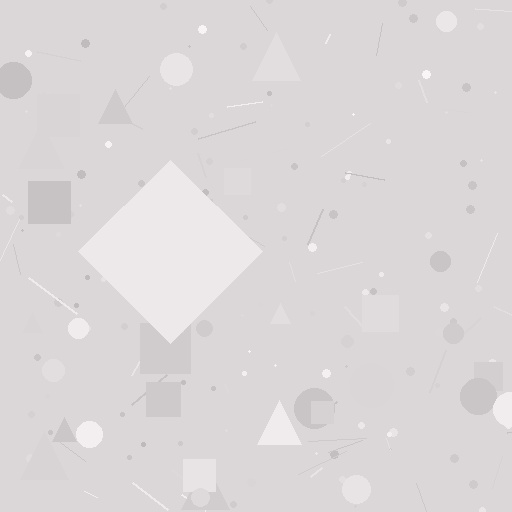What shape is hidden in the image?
A diamond is hidden in the image.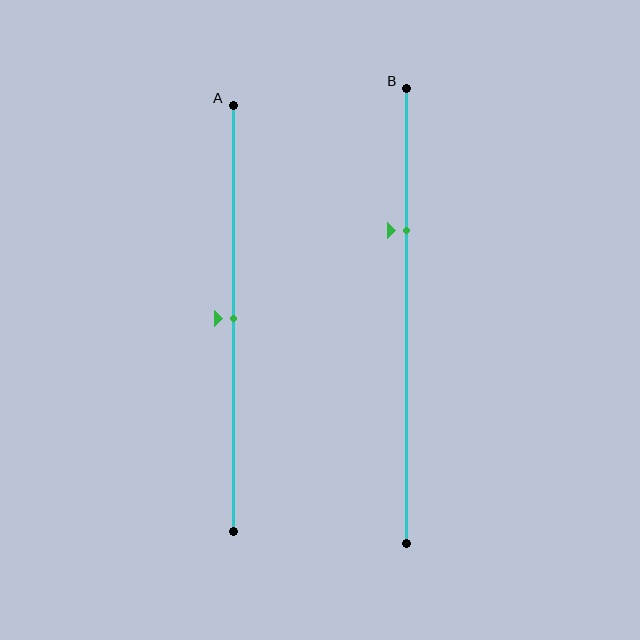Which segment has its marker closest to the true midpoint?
Segment A has its marker closest to the true midpoint.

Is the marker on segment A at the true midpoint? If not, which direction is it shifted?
Yes, the marker on segment A is at the true midpoint.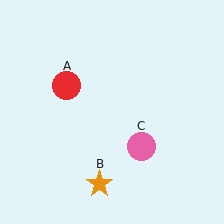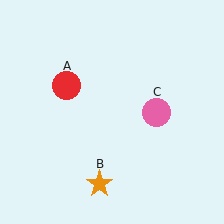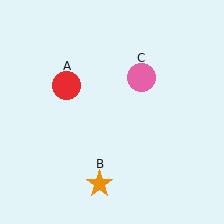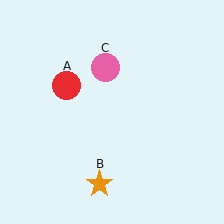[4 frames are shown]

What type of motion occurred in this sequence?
The pink circle (object C) rotated counterclockwise around the center of the scene.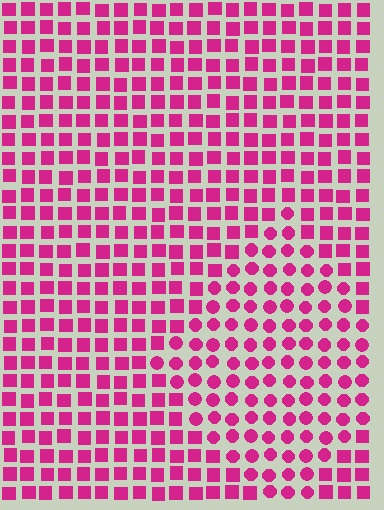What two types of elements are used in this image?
The image uses circles inside the diamond region and squares outside it.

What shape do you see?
I see a diamond.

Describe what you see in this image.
The image is filled with small magenta elements arranged in a uniform grid. A diamond-shaped region contains circles, while the surrounding area contains squares. The boundary is defined purely by the change in element shape.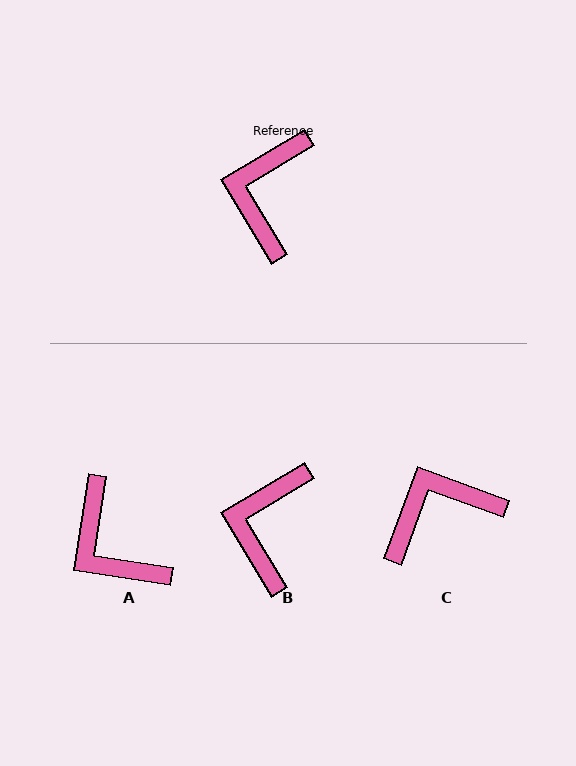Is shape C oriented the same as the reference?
No, it is off by about 51 degrees.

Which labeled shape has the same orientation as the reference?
B.